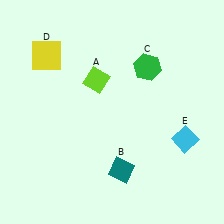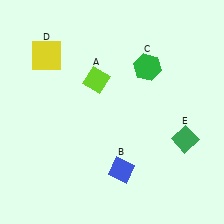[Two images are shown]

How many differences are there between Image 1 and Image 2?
There are 2 differences between the two images.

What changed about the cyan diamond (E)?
In Image 1, E is cyan. In Image 2, it changed to green.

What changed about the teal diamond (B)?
In Image 1, B is teal. In Image 2, it changed to blue.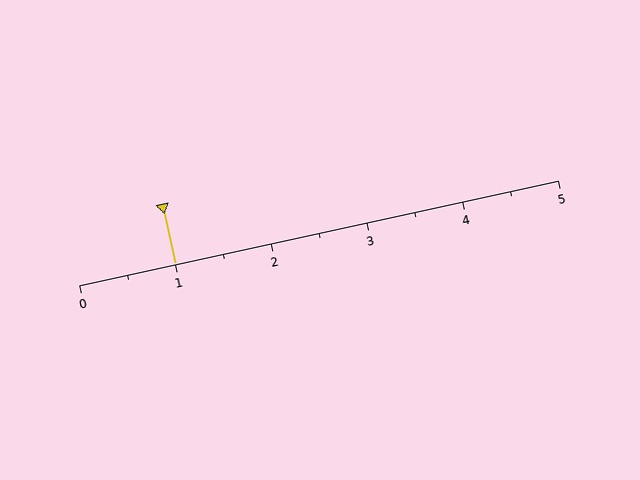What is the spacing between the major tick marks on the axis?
The major ticks are spaced 1 apart.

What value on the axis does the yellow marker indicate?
The marker indicates approximately 1.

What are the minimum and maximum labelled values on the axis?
The axis runs from 0 to 5.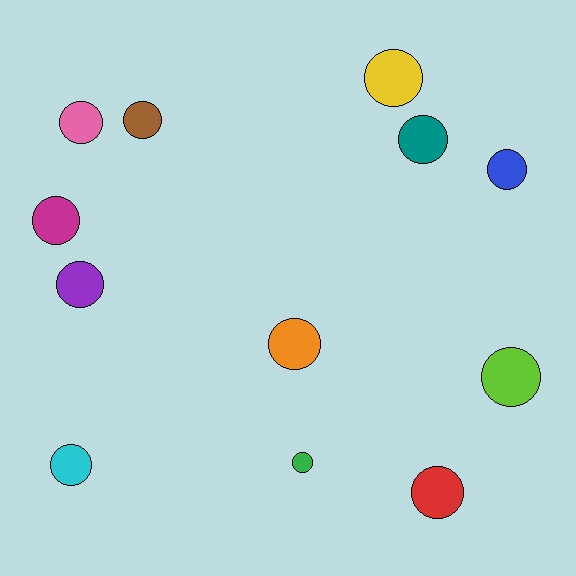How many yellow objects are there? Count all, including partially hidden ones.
There is 1 yellow object.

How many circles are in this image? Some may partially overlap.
There are 12 circles.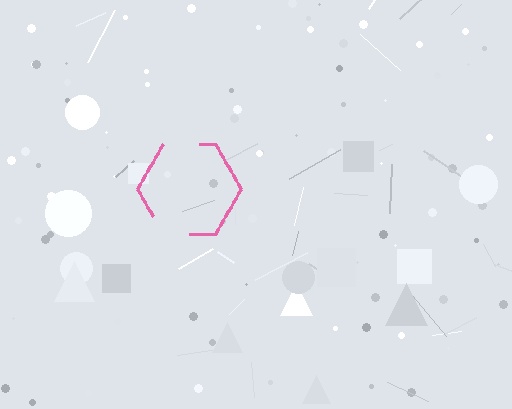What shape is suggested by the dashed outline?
The dashed outline suggests a hexagon.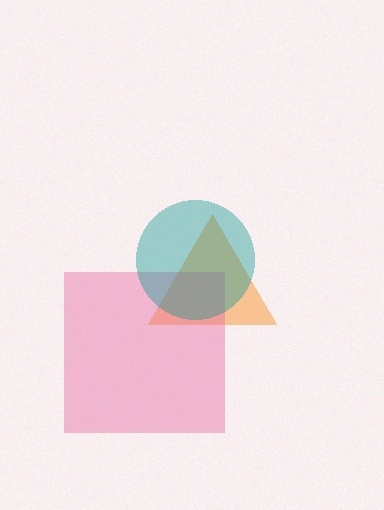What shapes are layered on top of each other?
The layered shapes are: an orange triangle, a pink square, a teal circle.